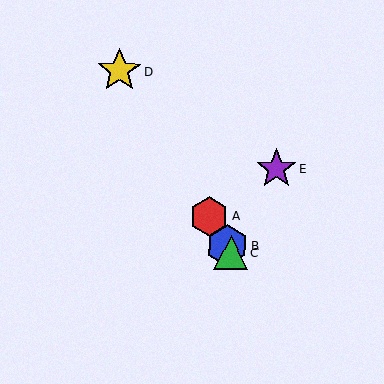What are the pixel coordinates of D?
Object D is at (119, 71).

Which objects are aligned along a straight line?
Objects A, B, C, D are aligned along a straight line.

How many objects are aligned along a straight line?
4 objects (A, B, C, D) are aligned along a straight line.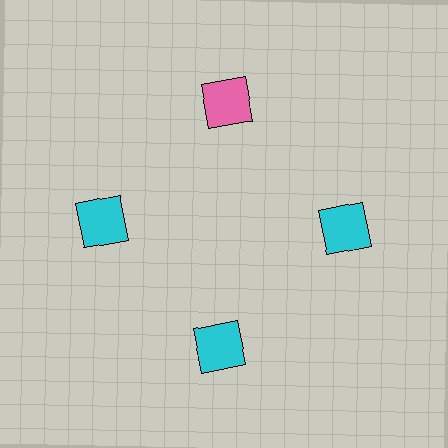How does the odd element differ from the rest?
It has a different color: pink instead of cyan.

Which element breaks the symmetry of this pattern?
The pink square at roughly the 12 o'clock position breaks the symmetry. All other shapes are cyan squares.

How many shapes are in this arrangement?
There are 4 shapes arranged in a ring pattern.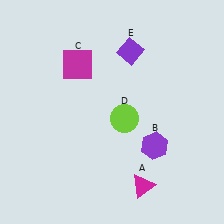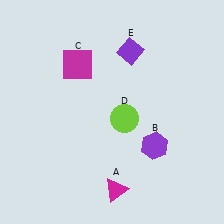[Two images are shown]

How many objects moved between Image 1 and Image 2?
1 object moved between the two images.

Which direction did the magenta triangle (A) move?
The magenta triangle (A) moved left.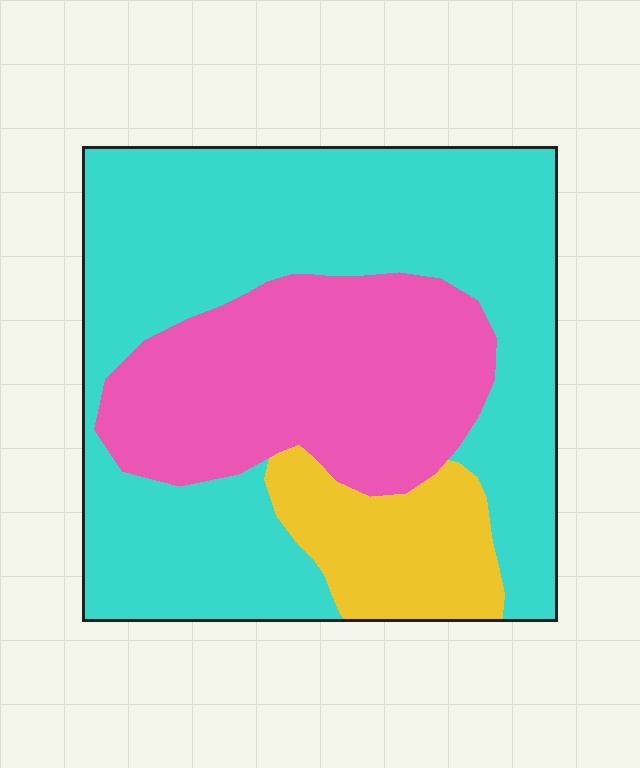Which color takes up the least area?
Yellow, at roughly 15%.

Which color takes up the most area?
Cyan, at roughly 60%.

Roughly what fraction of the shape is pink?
Pink covers 30% of the shape.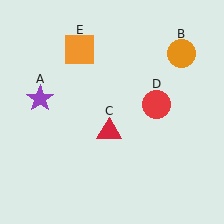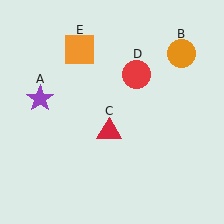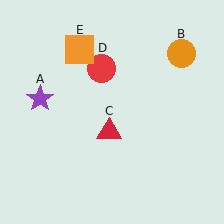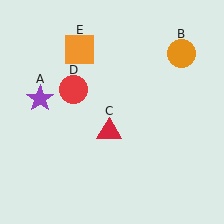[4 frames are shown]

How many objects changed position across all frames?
1 object changed position: red circle (object D).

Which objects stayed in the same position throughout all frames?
Purple star (object A) and orange circle (object B) and red triangle (object C) and orange square (object E) remained stationary.